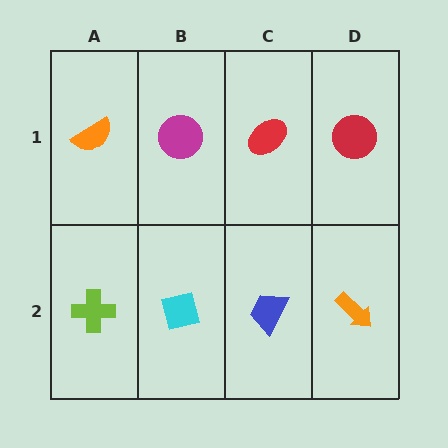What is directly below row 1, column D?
An orange arrow.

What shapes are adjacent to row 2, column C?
A red ellipse (row 1, column C), a cyan square (row 2, column B), an orange arrow (row 2, column D).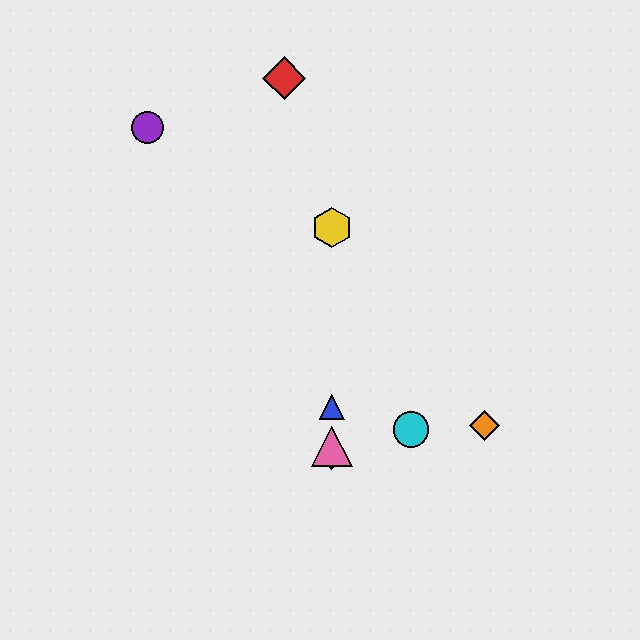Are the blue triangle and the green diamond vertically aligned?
Yes, both are at x≈332.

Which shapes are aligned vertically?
The blue triangle, the green diamond, the yellow hexagon, the pink triangle are aligned vertically.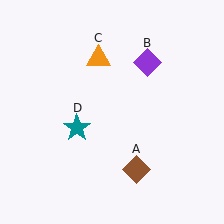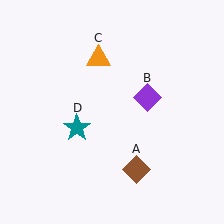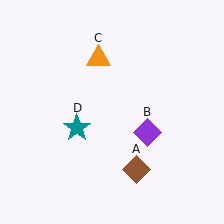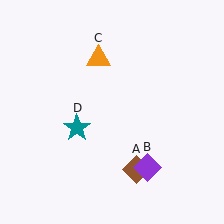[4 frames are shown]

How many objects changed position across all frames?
1 object changed position: purple diamond (object B).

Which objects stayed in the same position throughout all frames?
Brown diamond (object A) and orange triangle (object C) and teal star (object D) remained stationary.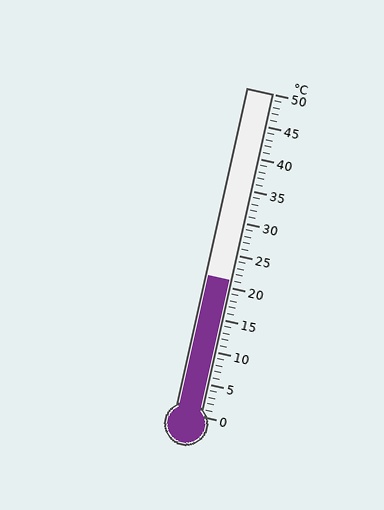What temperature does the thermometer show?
The thermometer shows approximately 21°C.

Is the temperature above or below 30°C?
The temperature is below 30°C.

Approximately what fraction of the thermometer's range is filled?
The thermometer is filled to approximately 40% of its range.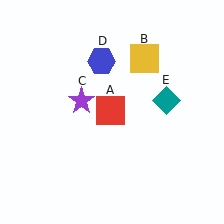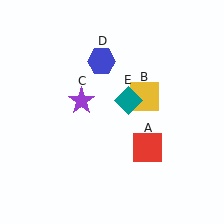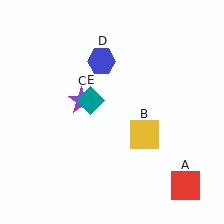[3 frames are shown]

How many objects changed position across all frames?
3 objects changed position: red square (object A), yellow square (object B), teal diamond (object E).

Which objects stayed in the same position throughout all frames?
Purple star (object C) and blue hexagon (object D) remained stationary.